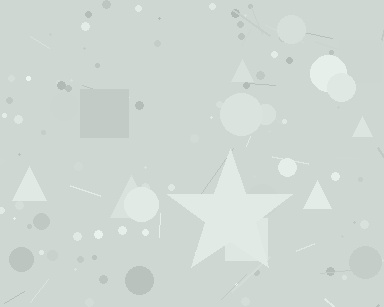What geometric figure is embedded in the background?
A star is embedded in the background.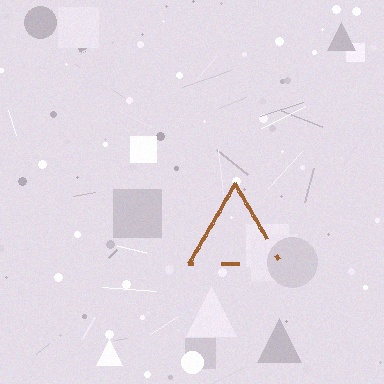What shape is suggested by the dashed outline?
The dashed outline suggests a triangle.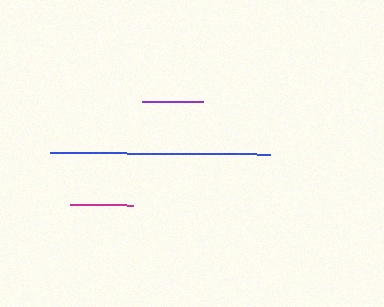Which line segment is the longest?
The blue line is the longest at approximately 220 pixels.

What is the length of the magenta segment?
The magenta segment is approximately 63 pixels long.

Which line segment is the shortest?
The purple line is the shortest at approximately 62 pixels.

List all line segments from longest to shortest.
From longest to shortest: blue, magenta, purple.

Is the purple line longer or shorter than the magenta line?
The magenta line is longer than the purple line.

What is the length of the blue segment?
The blue segment is approximately 220 pixels long.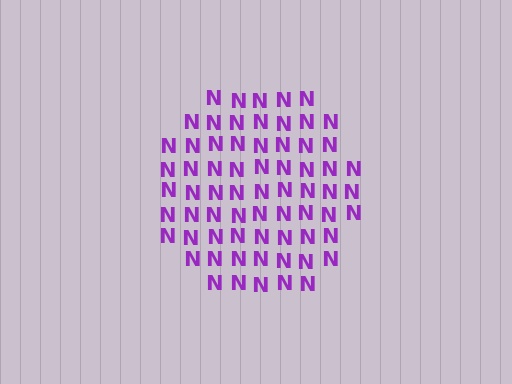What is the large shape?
The large shape is a circle.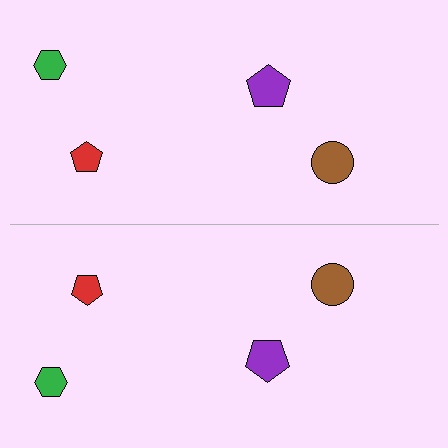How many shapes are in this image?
There are 8 shapes in this image.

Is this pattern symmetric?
Yes, this pattern has bilateral (reflection) symmetry.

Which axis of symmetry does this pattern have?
The pattern has a horizontal axis of symmetry running through the center of the image.